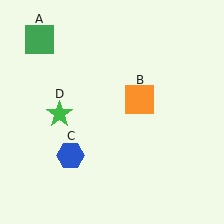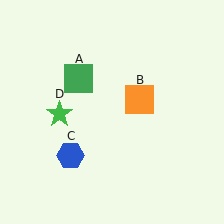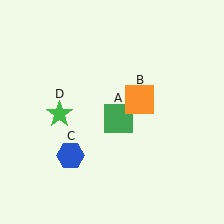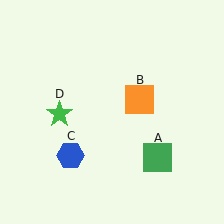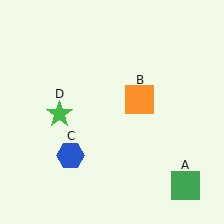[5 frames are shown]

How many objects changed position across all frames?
1 object changed position: green square (object A).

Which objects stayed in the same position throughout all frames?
Orange square (object B) and blue hexagon (object C) and green star (object D) remained stationary.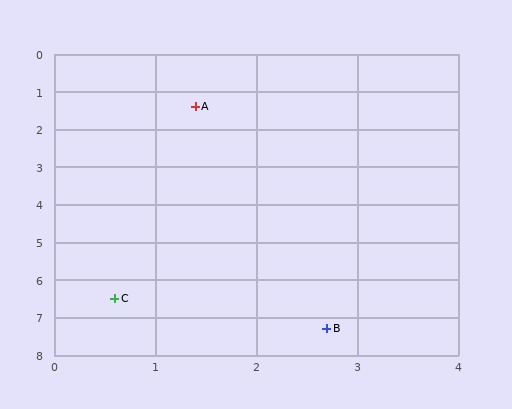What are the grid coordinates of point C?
Point C is at approximately (0.6, 6.5).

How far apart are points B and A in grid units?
Points B and A are about 6.0 grid units apart.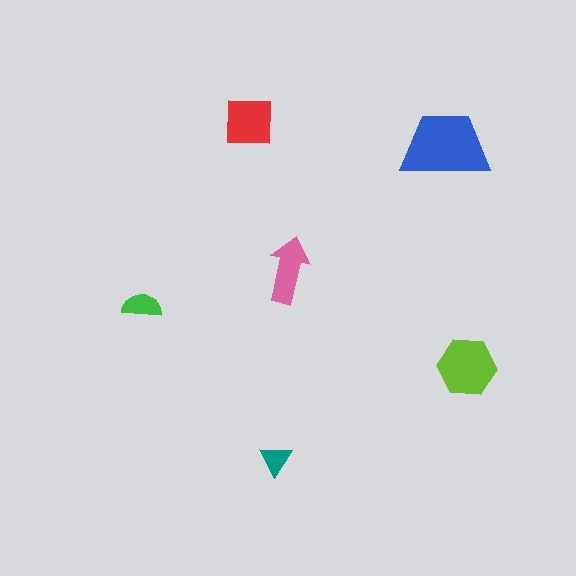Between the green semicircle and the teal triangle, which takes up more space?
The green semicircle.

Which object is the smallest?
The teal triangle.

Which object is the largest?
The blue trapezoid.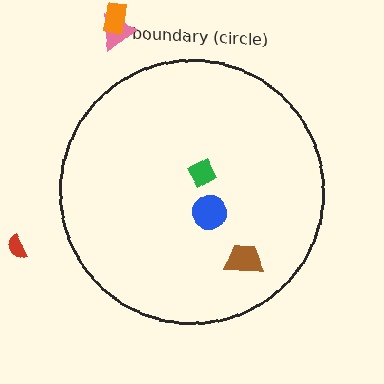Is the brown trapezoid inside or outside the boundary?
Inside.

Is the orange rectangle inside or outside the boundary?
Outside.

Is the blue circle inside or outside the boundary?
Inside.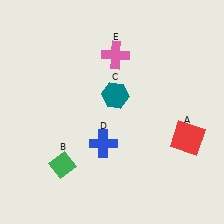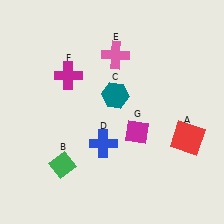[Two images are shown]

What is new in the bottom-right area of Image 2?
A magenta diamond (G) was added in the bottom-right area of Image 2.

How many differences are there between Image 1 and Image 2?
There are 2 differences between the two images.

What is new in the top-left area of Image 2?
A magenta cross (F) was added in the top-left area of Image 2.